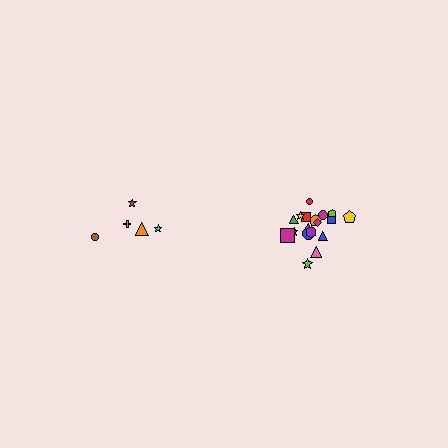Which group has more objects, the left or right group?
The right group.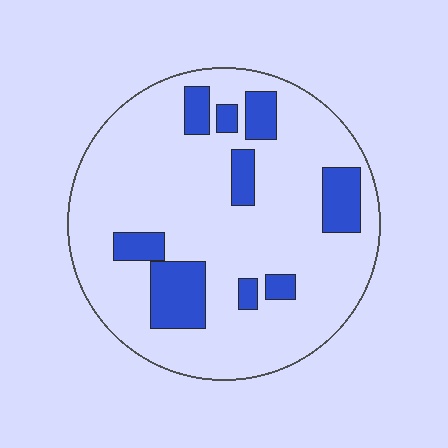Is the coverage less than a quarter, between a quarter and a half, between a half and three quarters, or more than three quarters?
Less than a quarter.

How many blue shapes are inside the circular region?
9.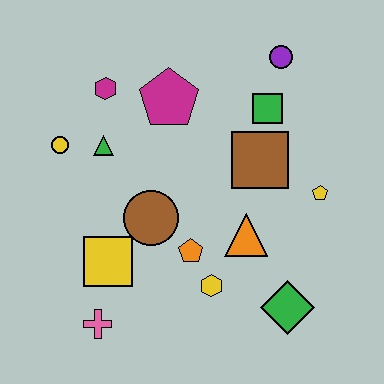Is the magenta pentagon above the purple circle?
No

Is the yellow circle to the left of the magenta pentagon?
Yes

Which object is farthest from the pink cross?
The purple circle is farthest from the pink cross.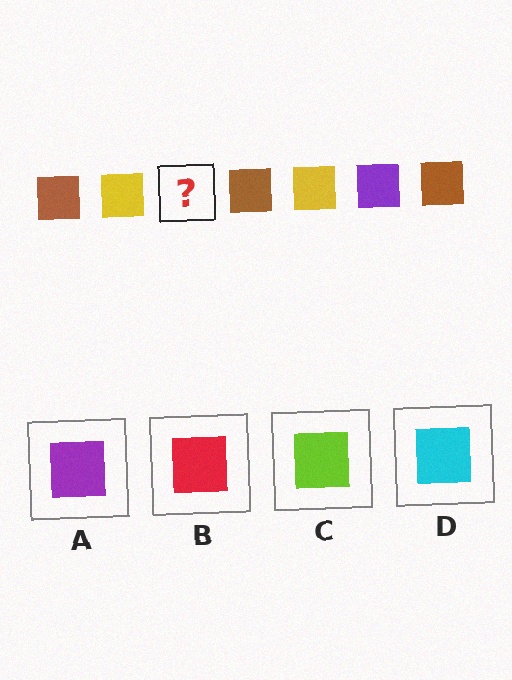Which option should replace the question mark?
Option A.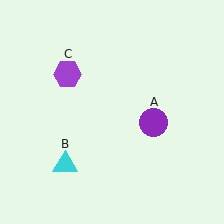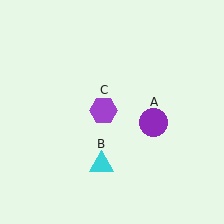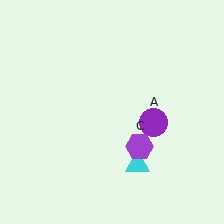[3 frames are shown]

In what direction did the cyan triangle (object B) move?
The cyan triangle (object B) moved right.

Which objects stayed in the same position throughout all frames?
Purple circle (object A) remained stationary.